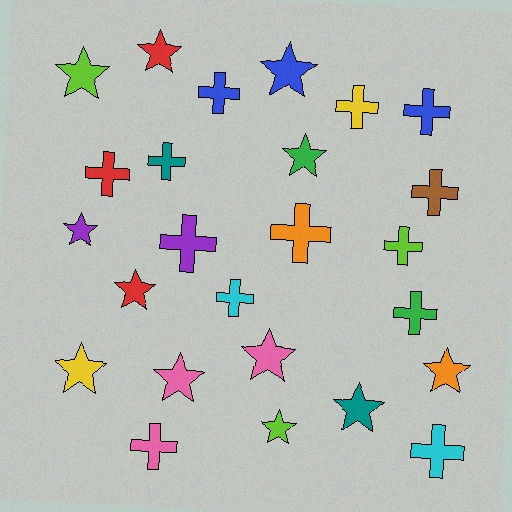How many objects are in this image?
There are 25 objects.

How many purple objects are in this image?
There are 2 purple objects.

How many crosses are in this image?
There are 13 crosses.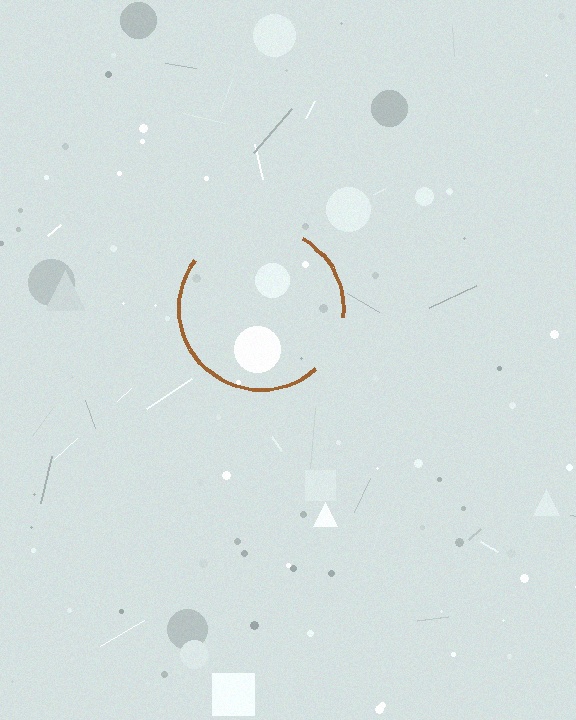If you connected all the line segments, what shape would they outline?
They would outline a circle.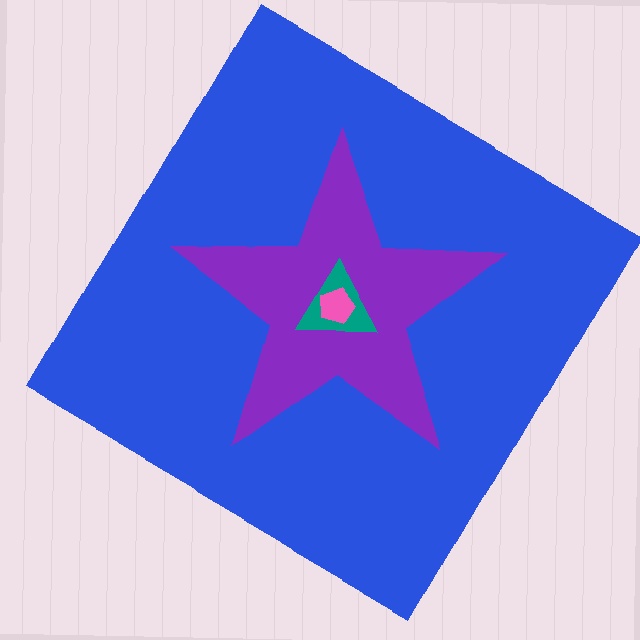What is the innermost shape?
The pink pentagon.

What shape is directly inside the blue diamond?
The purple star.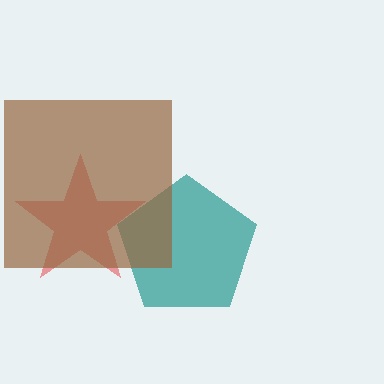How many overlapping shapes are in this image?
There are 3 overlapping shapes in the image.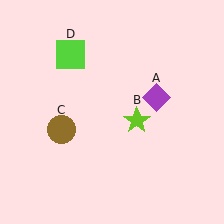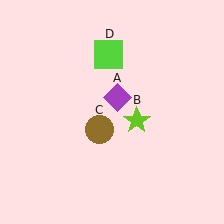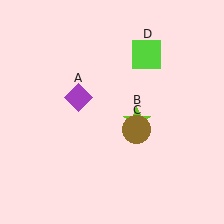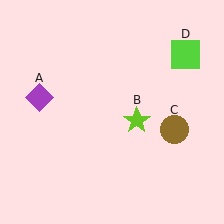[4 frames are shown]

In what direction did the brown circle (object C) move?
The brown circle (object C) moved right.